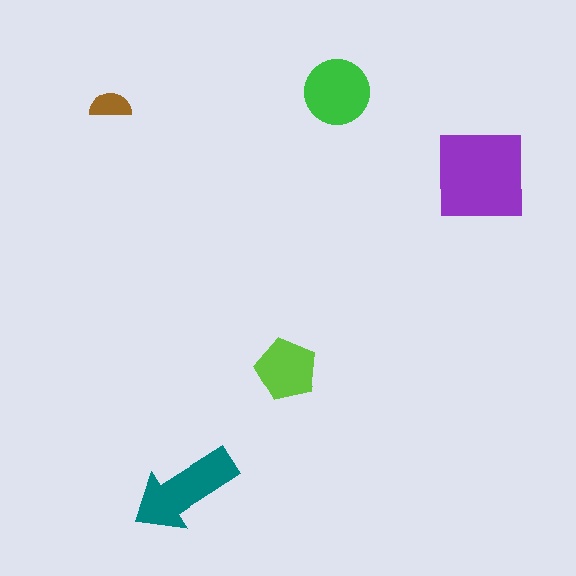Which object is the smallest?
The brown semicircle.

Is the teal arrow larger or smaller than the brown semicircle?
Larger.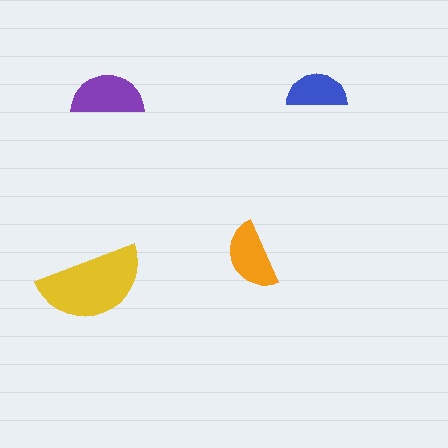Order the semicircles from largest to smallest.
the yellow one, the purple one, the orange one, the blue one.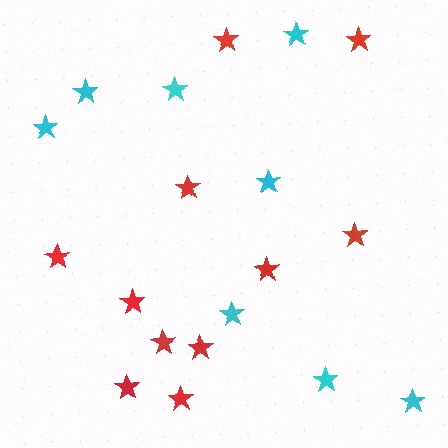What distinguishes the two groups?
There are 2 groups: one group of red stars (11) and one group of cyan stars (8).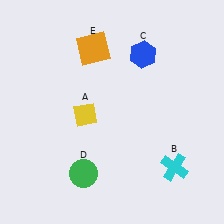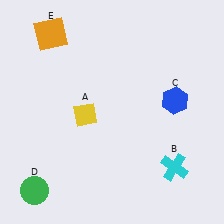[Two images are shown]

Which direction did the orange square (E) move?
The orange square (E) moved left.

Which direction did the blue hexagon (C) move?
The blue hexagon (C) moved down.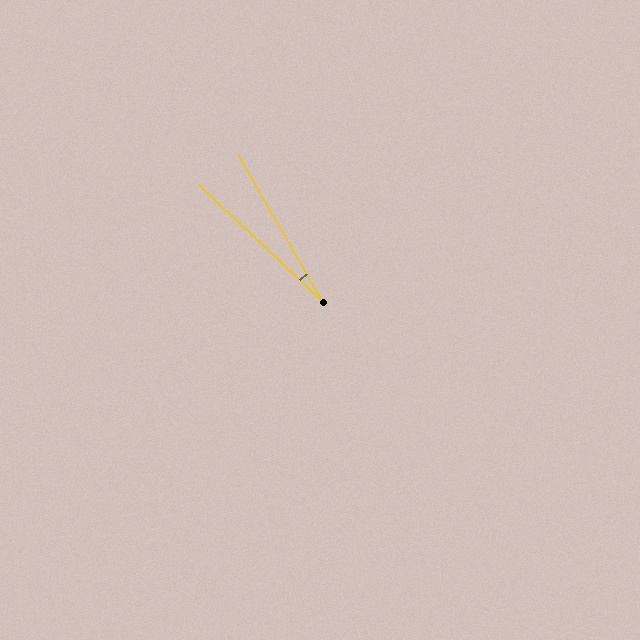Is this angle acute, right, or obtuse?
It is acute.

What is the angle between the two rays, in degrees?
Approximately 16 degrees.